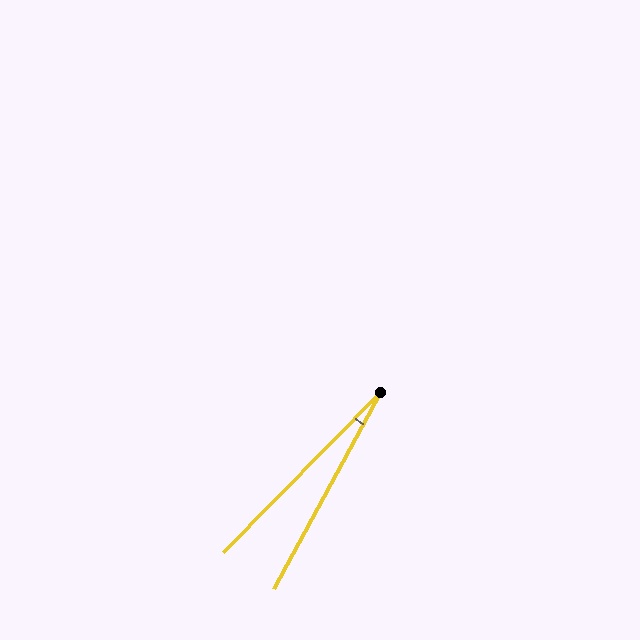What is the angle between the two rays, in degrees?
Approximately 16 degrees.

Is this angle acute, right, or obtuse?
It is acute.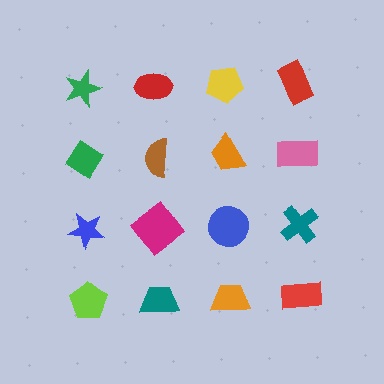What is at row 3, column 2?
A magenta diamond.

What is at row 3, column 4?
A teal cross.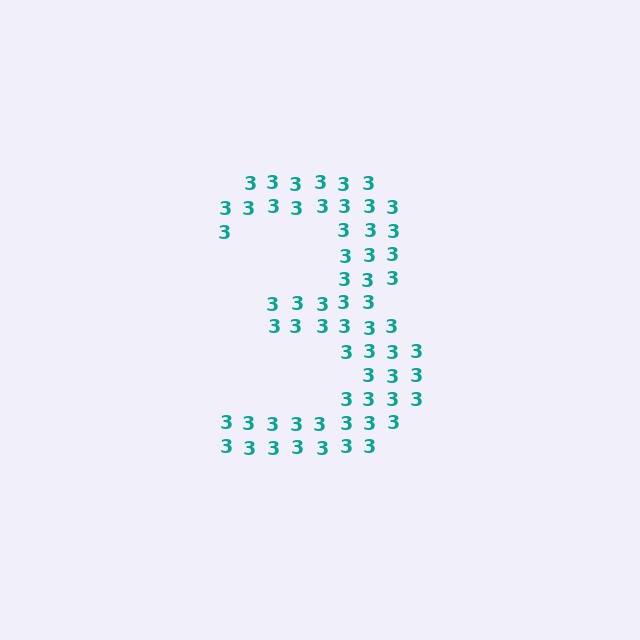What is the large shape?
The large shape is the digit 3.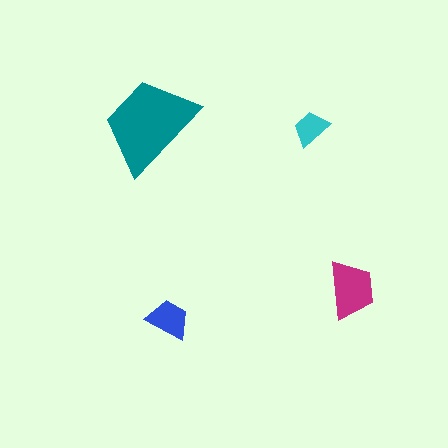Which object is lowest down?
The blue trapezoid is bottommost.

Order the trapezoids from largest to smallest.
the teal one, the magenta one, the blue one, the cyan one.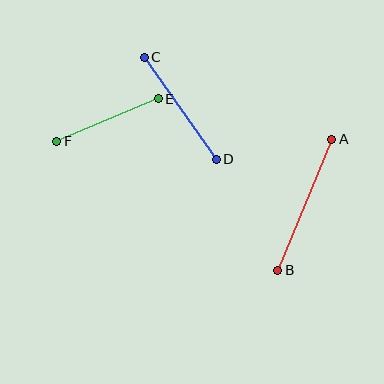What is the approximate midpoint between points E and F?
The midpoint is at approximately (108, 120) pixels.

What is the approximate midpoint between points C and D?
The midpoint is at approximately (180, 108) pixels.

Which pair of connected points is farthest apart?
Points A and B are farthest apart.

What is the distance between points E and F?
The distance is approximately 110 pixels.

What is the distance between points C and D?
The distance is approximately 125 pixels.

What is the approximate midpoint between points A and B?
The midpoint is at approximately (305, 205) pixels.